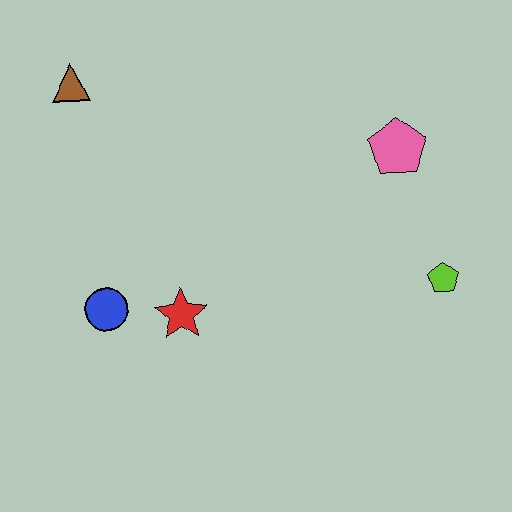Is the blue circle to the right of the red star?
No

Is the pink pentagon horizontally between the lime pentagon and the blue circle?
Yes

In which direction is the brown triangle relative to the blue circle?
The brown triangle is above the blue circle.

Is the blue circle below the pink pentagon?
Yes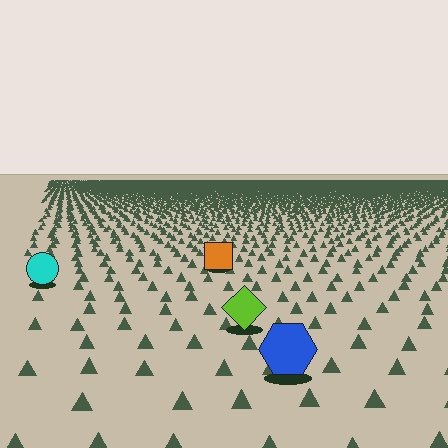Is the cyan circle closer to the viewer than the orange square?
Yes. The cyan circle is closer — you can tell from the texture gradient: the ground texture is coarser near it.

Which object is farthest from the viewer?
The orange square is farthest from the viewer. It appears smaller and the ground texture around it is denser.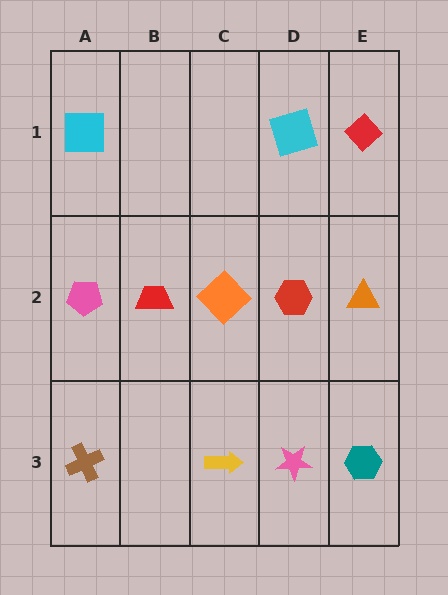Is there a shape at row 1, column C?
No, that cell is empty.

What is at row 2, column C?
An orange diamond.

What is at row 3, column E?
A teal hexagon.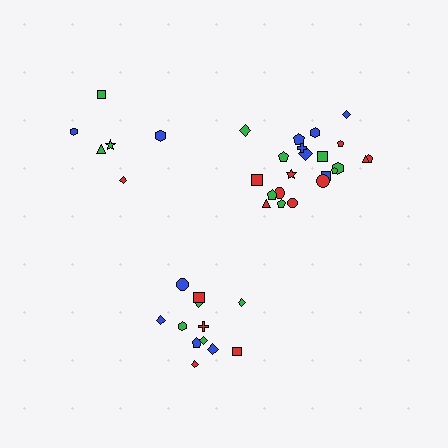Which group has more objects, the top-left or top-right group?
The top-right group.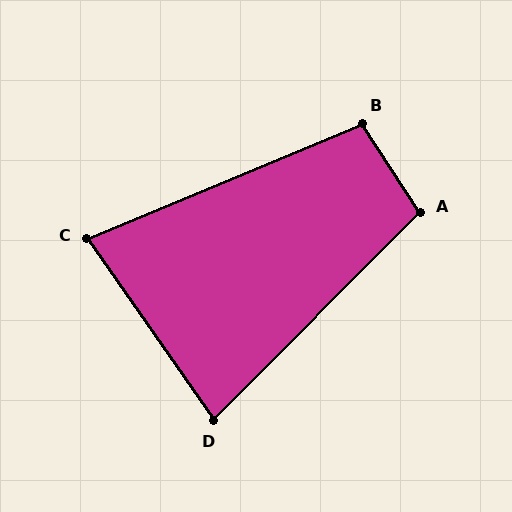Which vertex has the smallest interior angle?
C, at approximately 78 degrees.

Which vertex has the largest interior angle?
A, at approximately 102 degrees.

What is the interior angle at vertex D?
Approximately 80 degrees (acute).